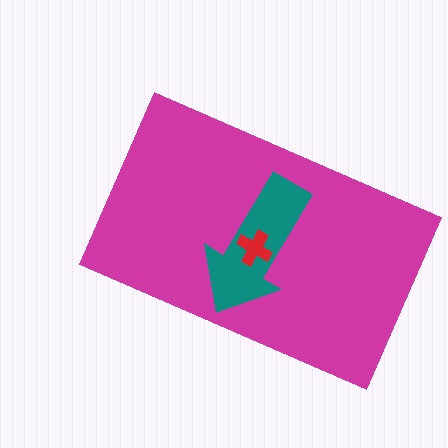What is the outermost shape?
The magenta rectangle.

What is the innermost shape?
The red cross.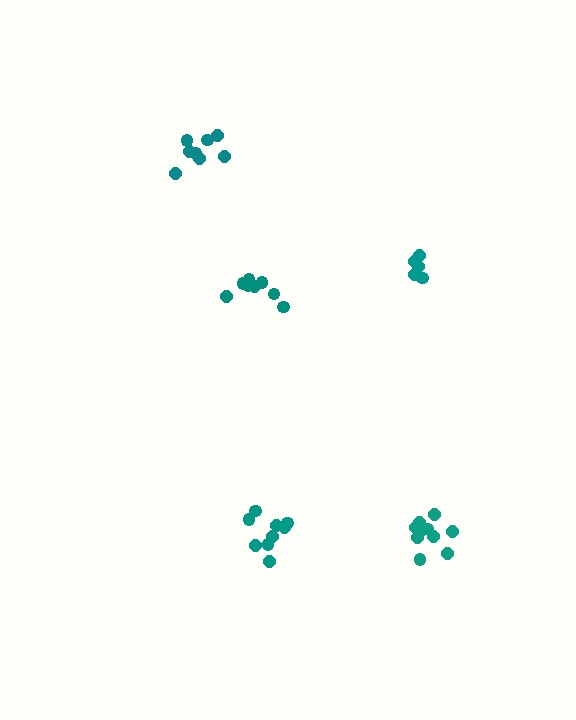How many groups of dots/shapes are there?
There are 5 groups.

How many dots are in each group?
Group 1: 10 dots, Group 2: 5 dots, Group 3: 8 dots, Group 4: 9 dots, Group 5: 9 dots (41 total).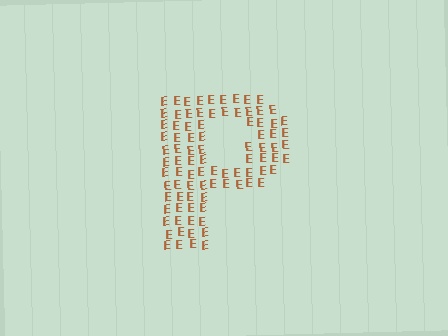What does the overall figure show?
The overall figure shows the letter P.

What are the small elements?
The small elements are letter E's.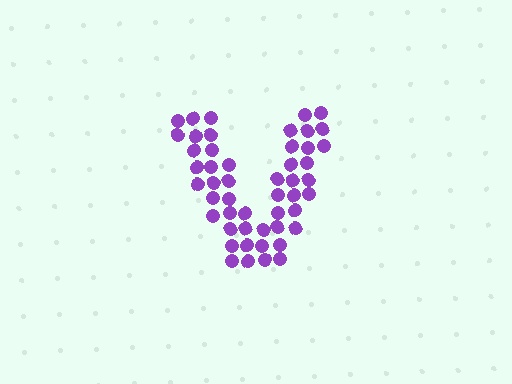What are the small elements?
The small elements are circles.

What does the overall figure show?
The overall figure shows the letter V.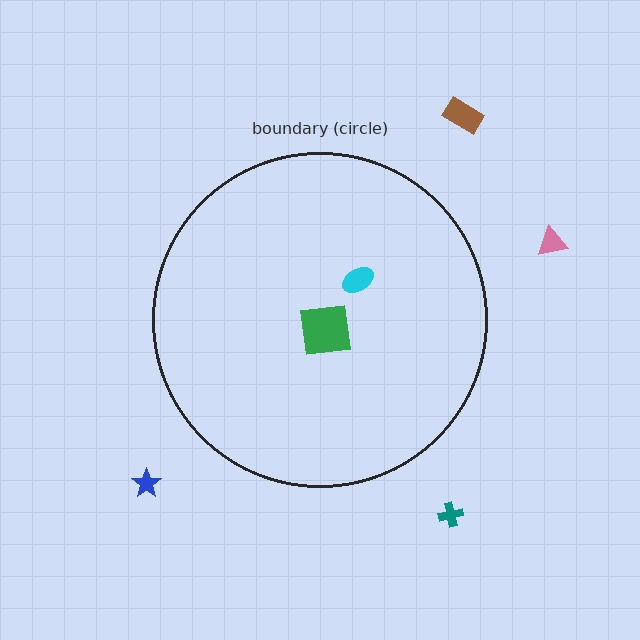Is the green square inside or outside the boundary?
Inside.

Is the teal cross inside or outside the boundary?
Outside.